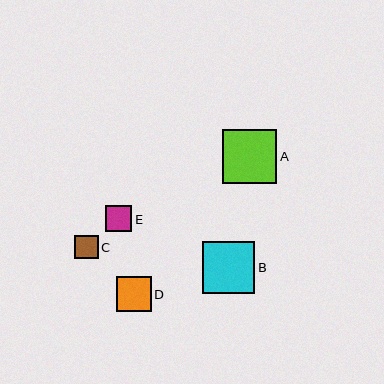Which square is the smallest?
Square C is the smallest with a size of approximately 23 pixels.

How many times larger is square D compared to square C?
Square D is approximately 1.5 times the size of square C.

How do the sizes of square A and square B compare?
Square A and square B are approximately the same size.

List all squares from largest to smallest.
From largest to smallest: A, B, D, E, C.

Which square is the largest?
Square A is the largest with a size of approximately 54 pixels.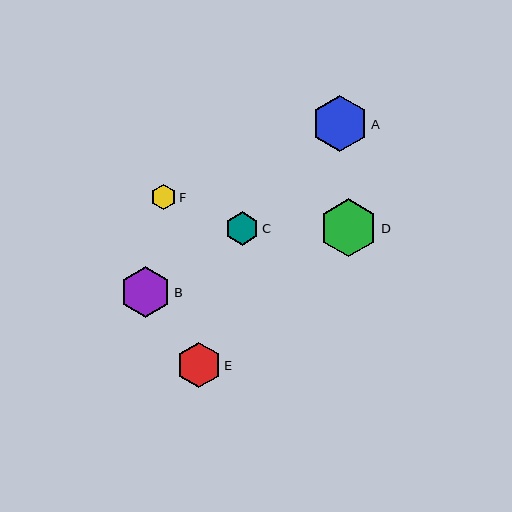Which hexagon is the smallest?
Hexagon F is the smallest with a size of approximately 25 pixels.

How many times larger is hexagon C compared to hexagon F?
Hexagon C is approximately 1.4 times the size of hexagon F.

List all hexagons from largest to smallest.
From largest to smallest: D, A, B, E, C, F.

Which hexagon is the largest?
Hexagon D is the largest with a size of approximately 58 pixels.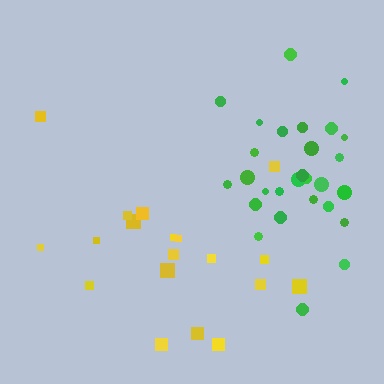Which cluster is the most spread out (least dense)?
Yellow.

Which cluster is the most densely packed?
Green.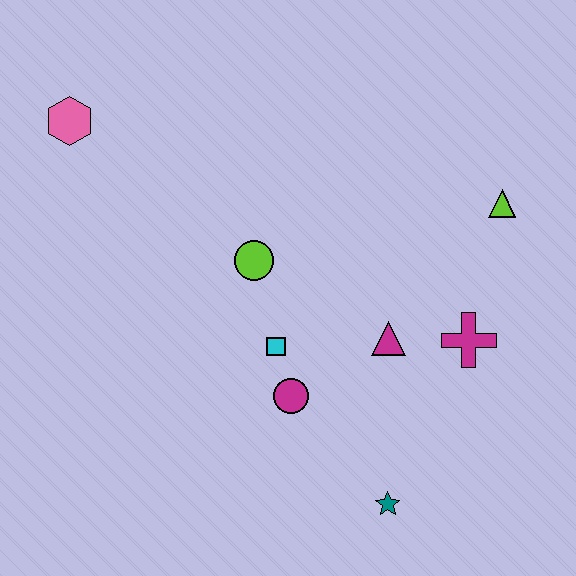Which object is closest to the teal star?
The magenta circle is closest to the teal star.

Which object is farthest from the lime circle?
The teal star is farthest from the lime circle.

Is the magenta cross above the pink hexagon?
No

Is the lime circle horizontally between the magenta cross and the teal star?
No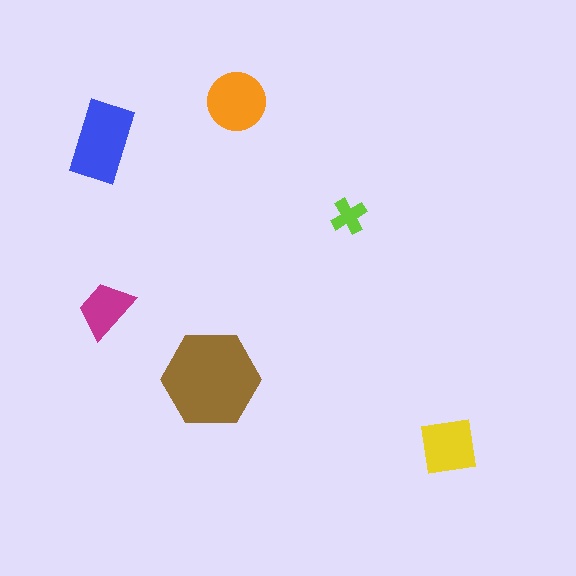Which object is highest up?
The orange circle is topmost.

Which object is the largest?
The brown hexagon.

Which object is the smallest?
The lime cross.